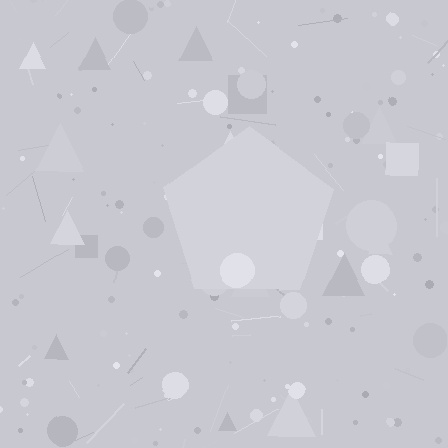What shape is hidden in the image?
A pentagon is hidden in the image.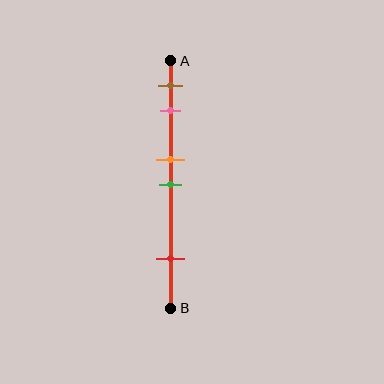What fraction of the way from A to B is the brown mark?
The brown mark is approximately 10% (0.1) of the way from A to B.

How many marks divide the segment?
There are 5 marks dividing the segment.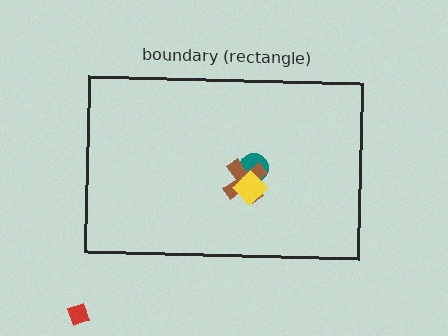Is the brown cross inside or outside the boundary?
Inside.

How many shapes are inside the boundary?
3 inside, 1 outside.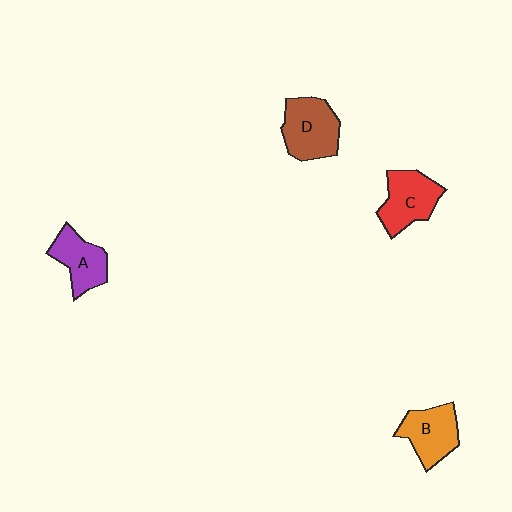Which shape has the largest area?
Shape D (brown).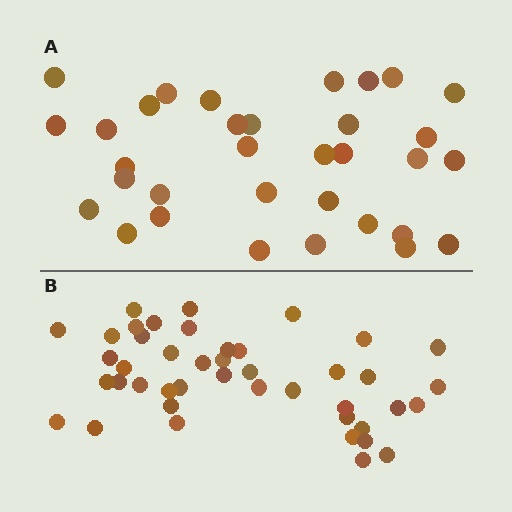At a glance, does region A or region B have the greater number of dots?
Region B (the bottom region) has more dots.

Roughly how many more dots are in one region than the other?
Region B has roughly 10 or so more dots than region A.